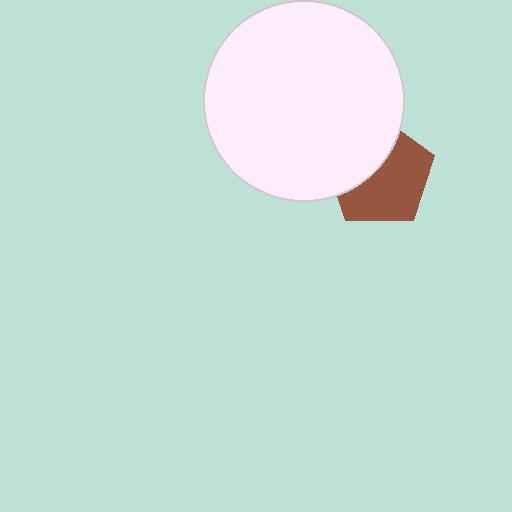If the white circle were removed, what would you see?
You would see the complete brown pentagon.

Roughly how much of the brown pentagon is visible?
About half of it is visible (roughly 60%).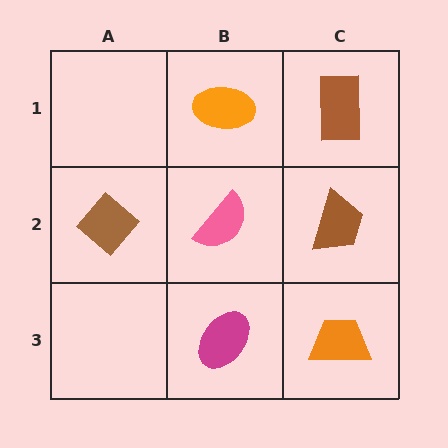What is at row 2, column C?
A brown trapezoid.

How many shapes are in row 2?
3 shapes.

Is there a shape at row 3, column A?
No, that cell is empty.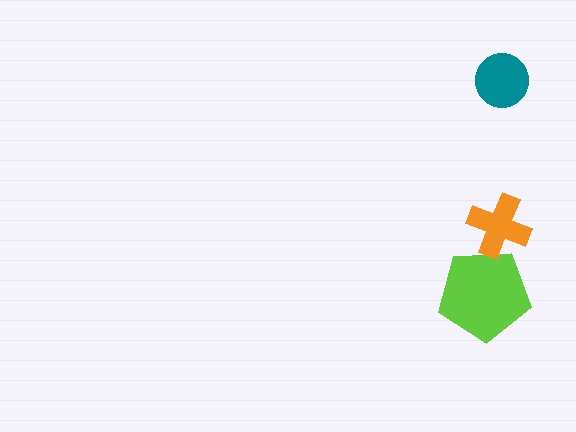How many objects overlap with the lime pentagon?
1 object overlaps with the lime pentagon.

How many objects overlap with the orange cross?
1 object overlaps with the orange cross.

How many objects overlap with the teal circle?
0 objects overlap with the teal circle.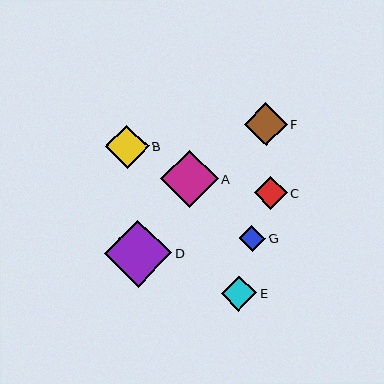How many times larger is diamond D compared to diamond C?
Diamond D is approximately 2.0 times the size of diamond C.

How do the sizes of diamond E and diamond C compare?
Diamond E and diamond C are approximately the same size.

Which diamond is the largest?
Diamond D is the largest with a size of approximately 67 pixels.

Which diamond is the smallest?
Diamond G is the smallest with a size of approximately 26 pixels.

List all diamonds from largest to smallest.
From largest to smallest: D, A, B, F, E, C, G.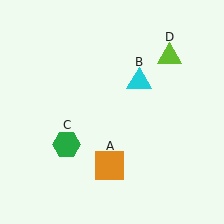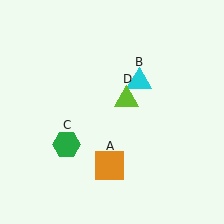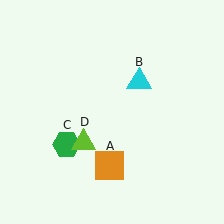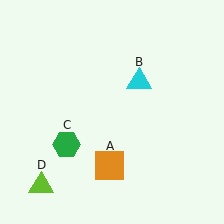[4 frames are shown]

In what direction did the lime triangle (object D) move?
The lime triangle (object D) moved down and to the left.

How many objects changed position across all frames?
1 object changed position: lime triangle (object D).